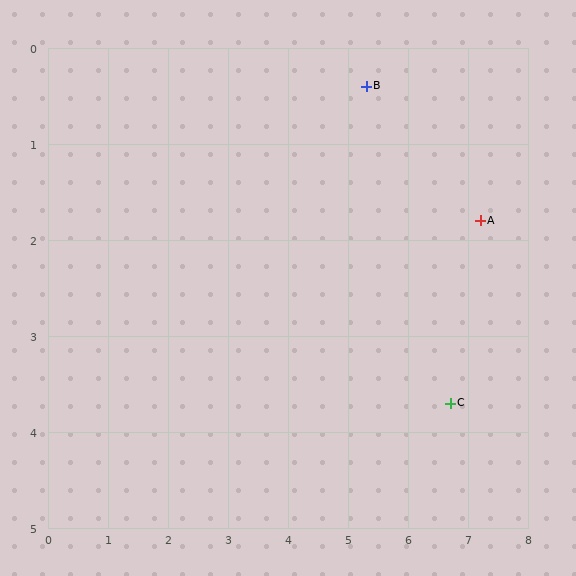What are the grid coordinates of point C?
Point C is at approximately (6.7, 3.7).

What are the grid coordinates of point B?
Point B is at approximately (5.3, 0.4).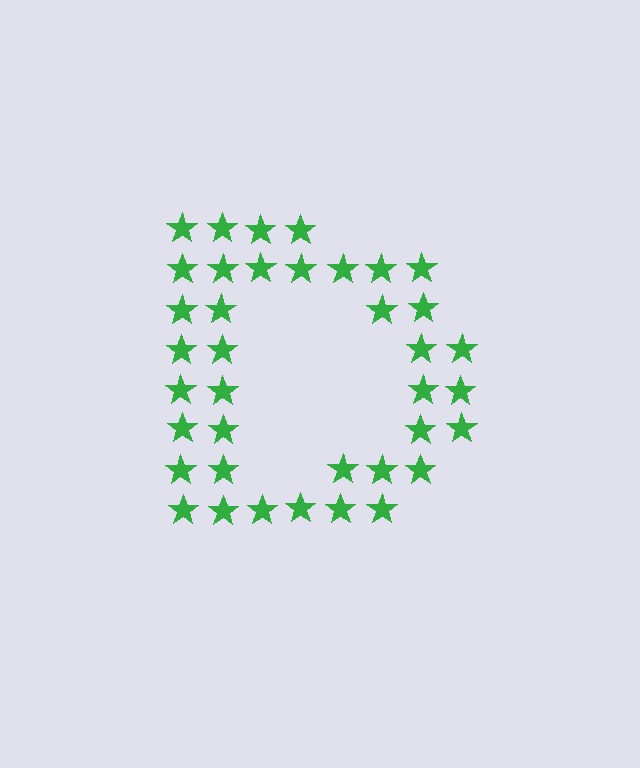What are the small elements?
The small elements are stars.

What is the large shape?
The large shape is the letter D.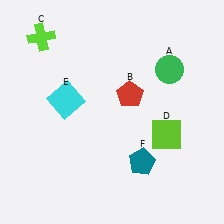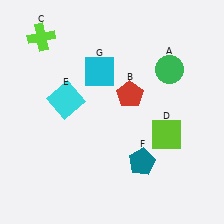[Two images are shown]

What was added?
A cyan square (G) was added in Image 2.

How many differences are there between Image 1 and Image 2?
There is 1 difference between the two images.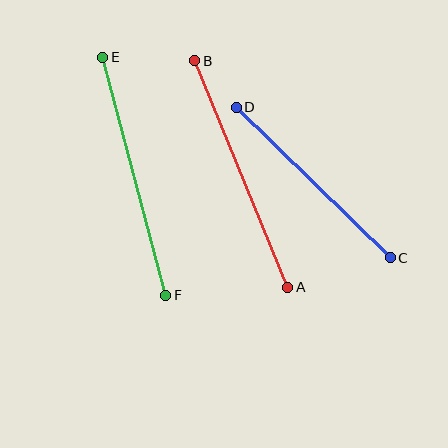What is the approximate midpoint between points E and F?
The midpoint is at approximately (134, 176) pixels.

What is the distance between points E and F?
The distance is approximately 246 pixels.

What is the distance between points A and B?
The distance is approximately 245 pixels.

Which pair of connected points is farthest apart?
Points E and F are farthest apart.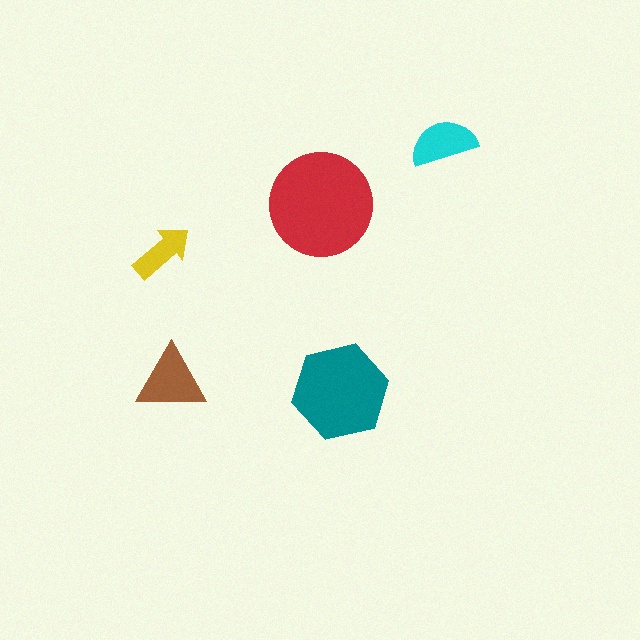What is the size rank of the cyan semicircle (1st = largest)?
4th.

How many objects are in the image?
There are 5 objects in the image.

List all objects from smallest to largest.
The yellow arrow, the cyan semicircle, the brown triangle, the teal hexagon, the red circle.